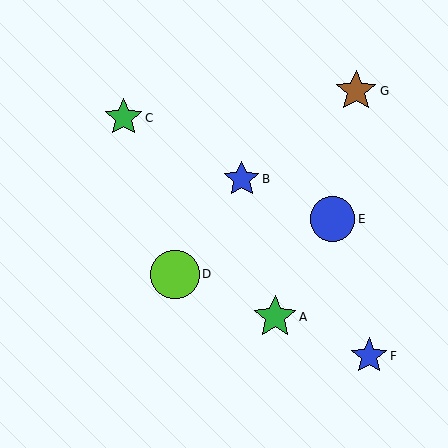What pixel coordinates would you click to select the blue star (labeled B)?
Click at (242, 179) to select the blue star B.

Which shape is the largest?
The lime circle (labeled D) is the largest.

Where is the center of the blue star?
The center of the blue star is at (242, 179).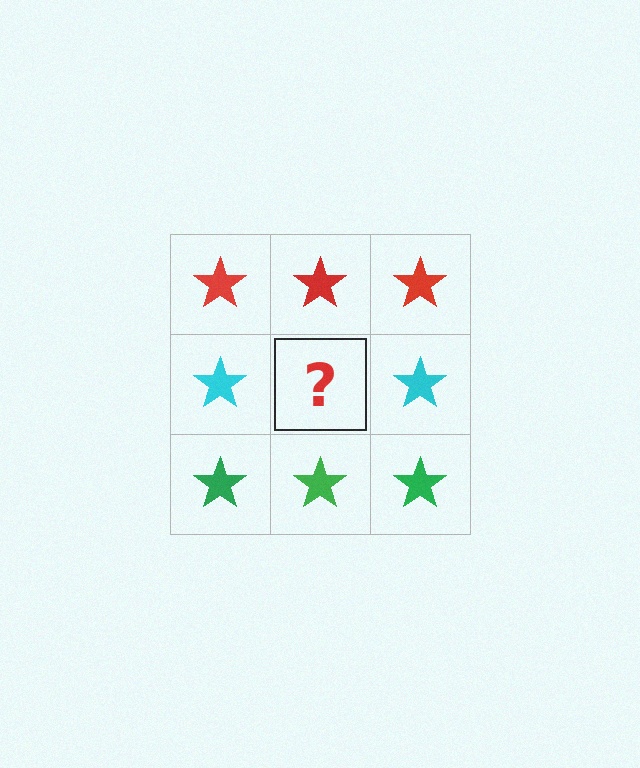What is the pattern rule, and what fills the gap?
The rule is that each row has a consistent color. The gap should be filled with a cyan star.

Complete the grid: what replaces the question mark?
The question mark should be replaced with a cyan star.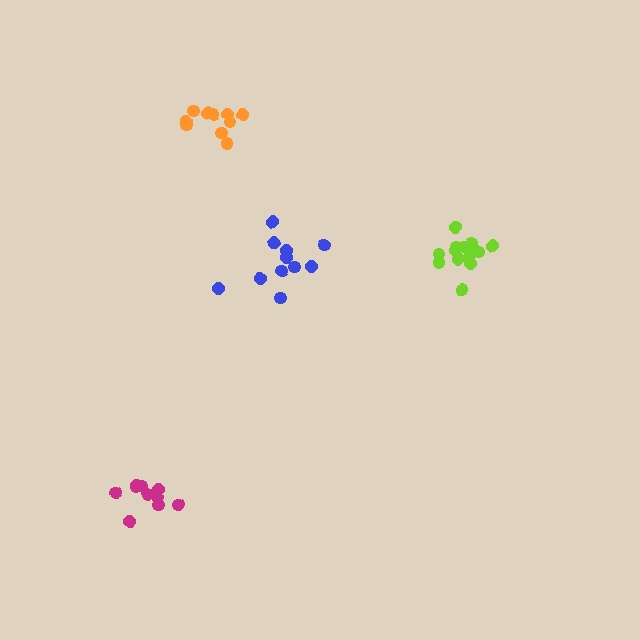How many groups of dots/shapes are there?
There are 4 groups.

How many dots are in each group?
Group 1: 14 dots, Group 2: 10 dots, Group 3: 10 dots, Group 4: 11 dots (45 total).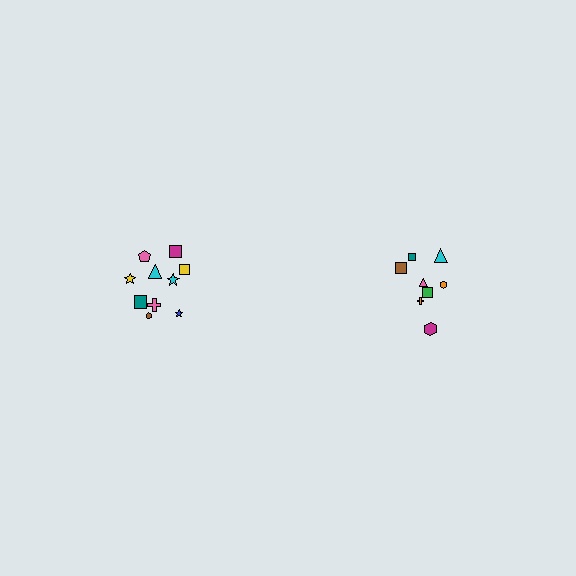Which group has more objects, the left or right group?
The left group.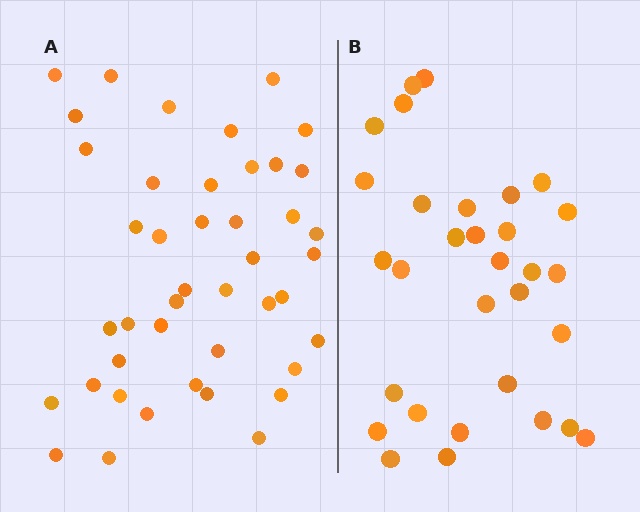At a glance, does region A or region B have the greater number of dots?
Region A (the left region) has more dots.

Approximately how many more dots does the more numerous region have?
Region A has roughly 12 or so more dots than region B.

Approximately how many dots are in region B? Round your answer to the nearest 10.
About 30 dots. (The exact count is 31, which rounds to 30.)